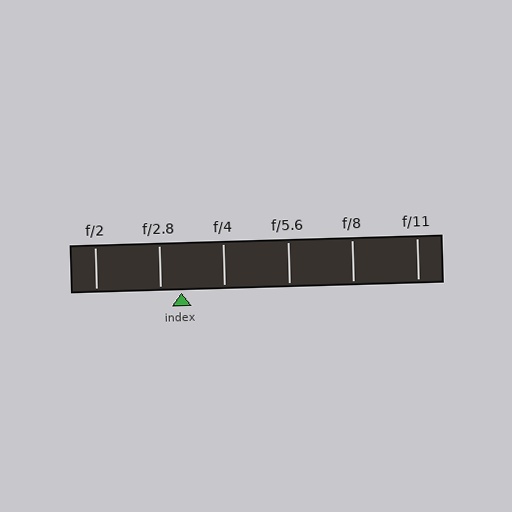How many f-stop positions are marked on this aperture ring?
There are 6 f-stop positions marked.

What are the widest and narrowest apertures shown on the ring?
The widest aperture shown is f/2 and the narrowest is f/11.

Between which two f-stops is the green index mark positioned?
The index mark is between f/2.8 and f/4.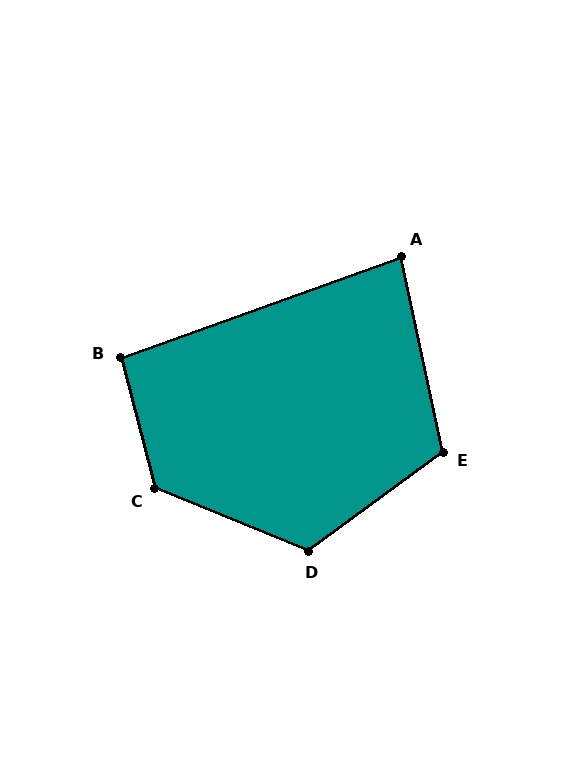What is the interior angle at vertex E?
Approximately 114 degrees (obtuse).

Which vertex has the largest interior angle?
C, at approximately 127 degrees.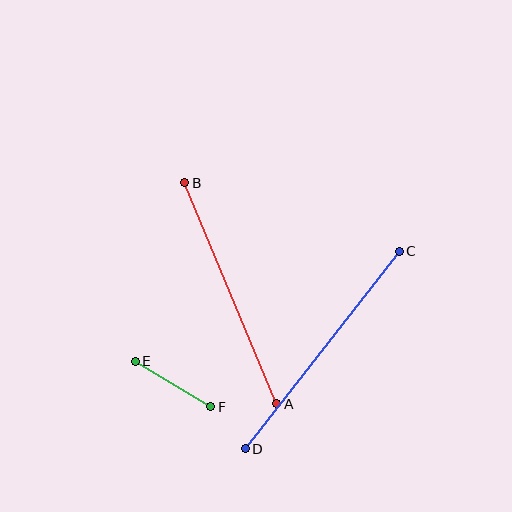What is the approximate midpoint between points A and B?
The midpoint is at approximately (231, 293) pixels.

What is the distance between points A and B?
The distance is approximately 240 pixels.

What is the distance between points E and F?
The distance is approximately 88 pixels.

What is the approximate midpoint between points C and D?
The midpoint is at approximately (322, 350) pixels.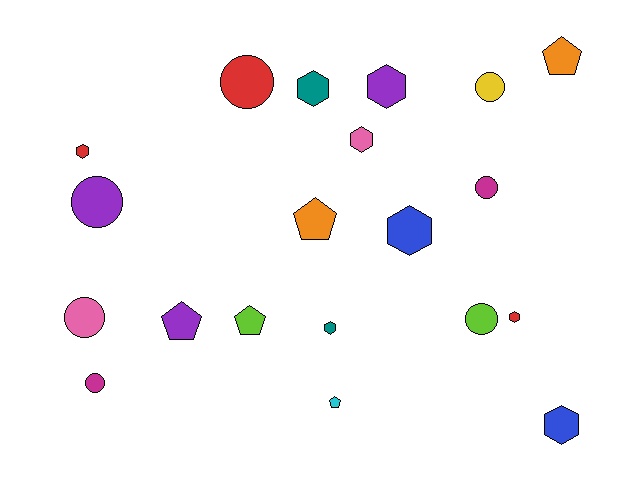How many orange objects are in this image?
There are 2 orange objects.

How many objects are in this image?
There are 20 objects.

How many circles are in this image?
There are 7 circles.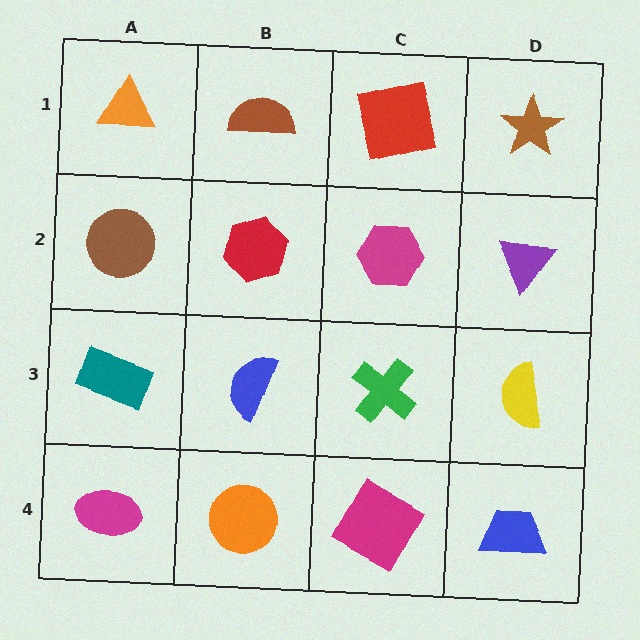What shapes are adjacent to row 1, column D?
A purple triangle (row 2, column D), a red square (row 1, column C).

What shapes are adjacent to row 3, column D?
A purple triangle (row 2, column D), a blue trapezoid (row 4, column D), a green cross (row 3, column C).